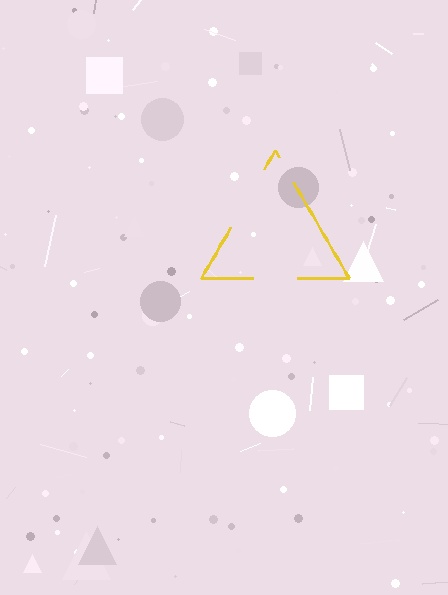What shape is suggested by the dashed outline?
The dashed outline suggests a triangle.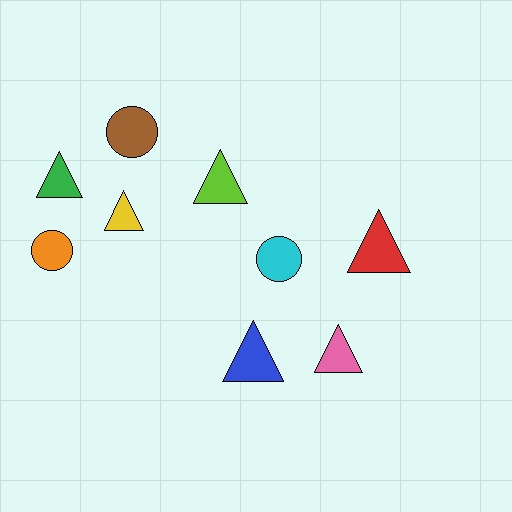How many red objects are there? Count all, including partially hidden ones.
There is 1 red object.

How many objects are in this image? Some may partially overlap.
There are 9 objects.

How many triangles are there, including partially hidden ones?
There are 6 triangles.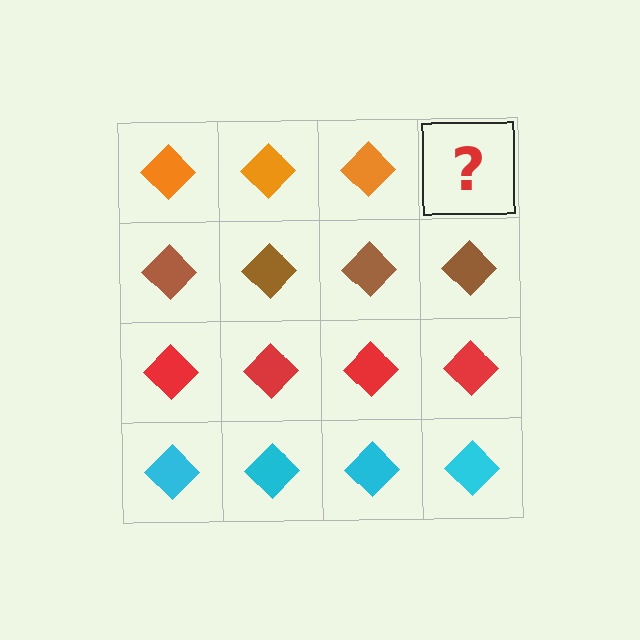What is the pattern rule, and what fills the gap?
The rule is that each row has a consistent color. The gap should be filled with an orange diamond.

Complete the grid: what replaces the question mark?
The question mark should be replaced with an orange diamond.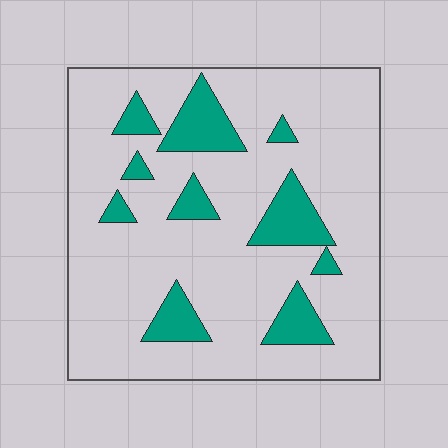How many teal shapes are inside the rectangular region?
10.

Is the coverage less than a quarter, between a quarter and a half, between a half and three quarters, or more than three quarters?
Less than a quarter.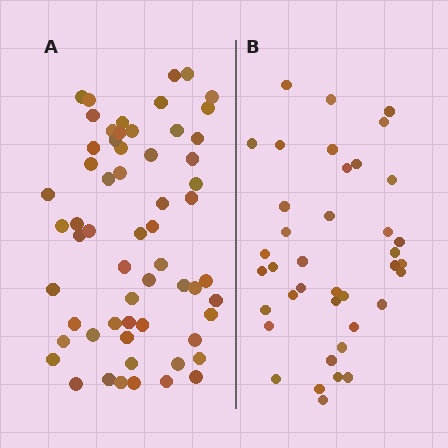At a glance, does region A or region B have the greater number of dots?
Region A (the left region) has more dots.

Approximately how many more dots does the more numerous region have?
Region A has approximately 20 more dots than region B.